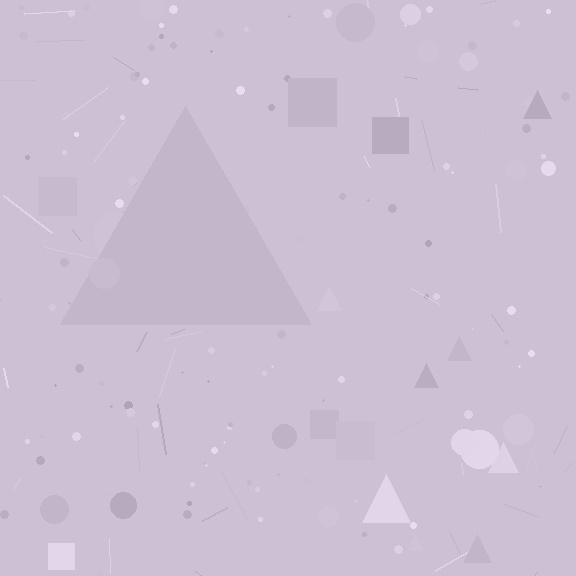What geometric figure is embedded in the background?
A triangle is embedded in the background.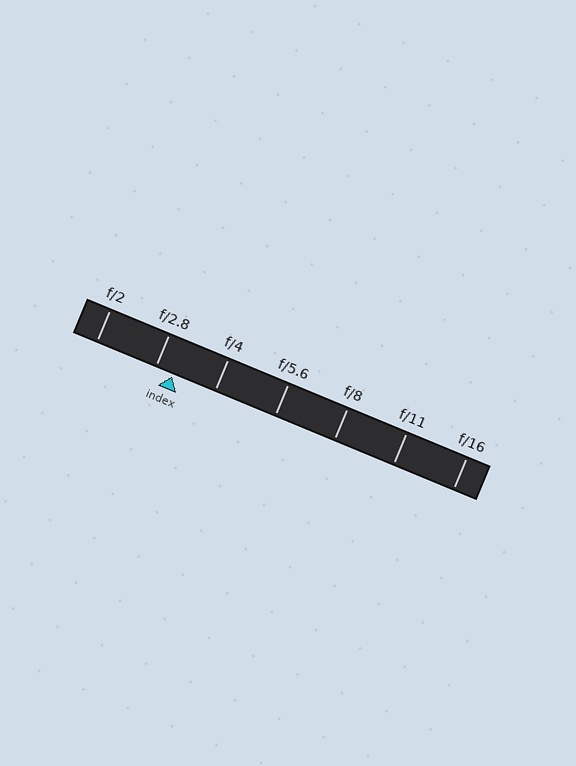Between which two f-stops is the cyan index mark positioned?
The index mark is between f/2.8 and f/4.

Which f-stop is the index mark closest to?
The index mark is closest to f/2.8.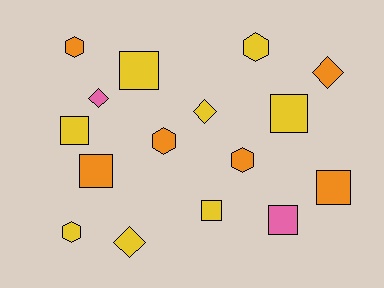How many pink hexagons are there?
There are no pink hexagons.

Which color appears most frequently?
Yellow, with 8 objects.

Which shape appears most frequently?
Square, with 7 objects.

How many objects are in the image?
There are 16 objects.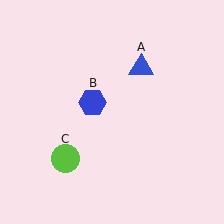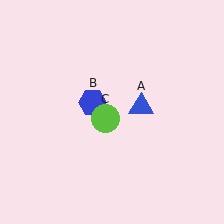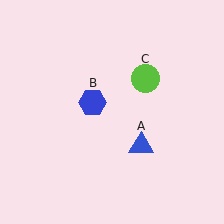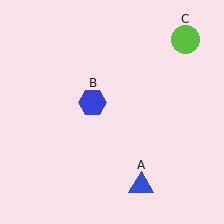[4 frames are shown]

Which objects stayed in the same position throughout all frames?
Blue hexagon (object B) remained stationary.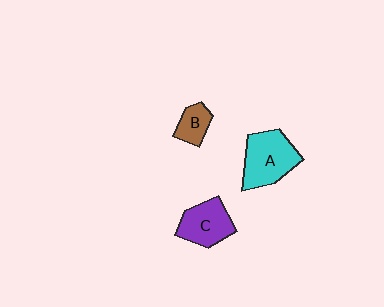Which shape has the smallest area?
Shape B (brown).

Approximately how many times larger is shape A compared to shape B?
Approximately 2.2 times.